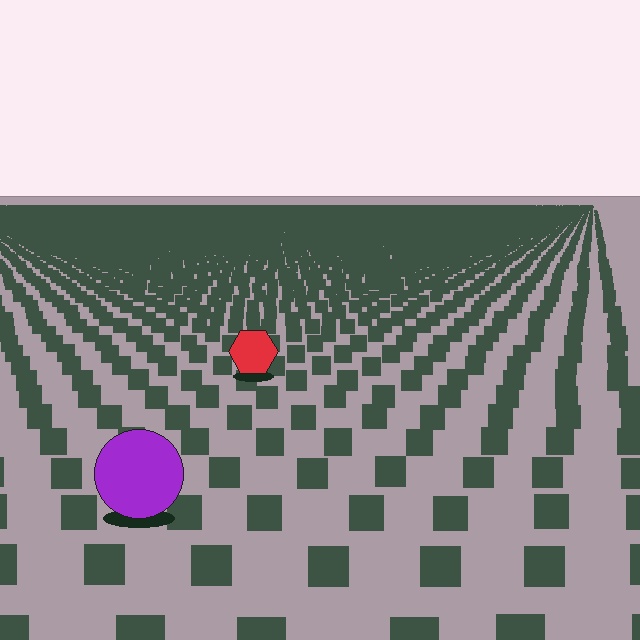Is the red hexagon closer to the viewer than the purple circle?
No. The purple circle is closer — you can tell from the texture gradient: the ground texture is coarser near it.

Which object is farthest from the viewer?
The red hexagon is farthest from the viewer. It appears smaller and the ground texture around it is denser.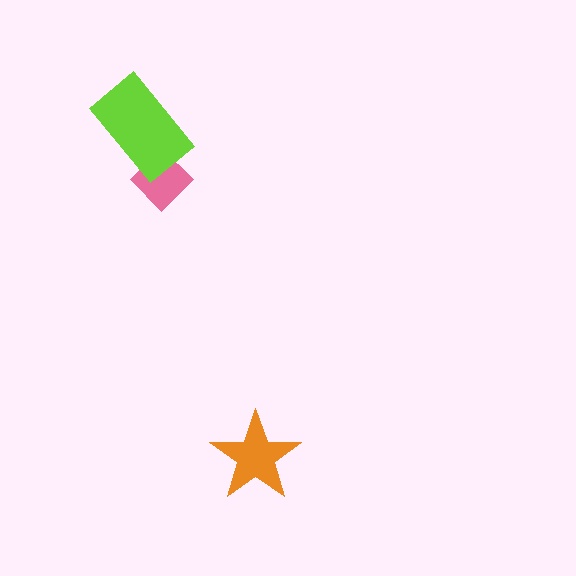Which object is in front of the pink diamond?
The lime rectangle is in front of the pink diamond.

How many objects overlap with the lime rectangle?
1 object overlaps with the lime rectangle.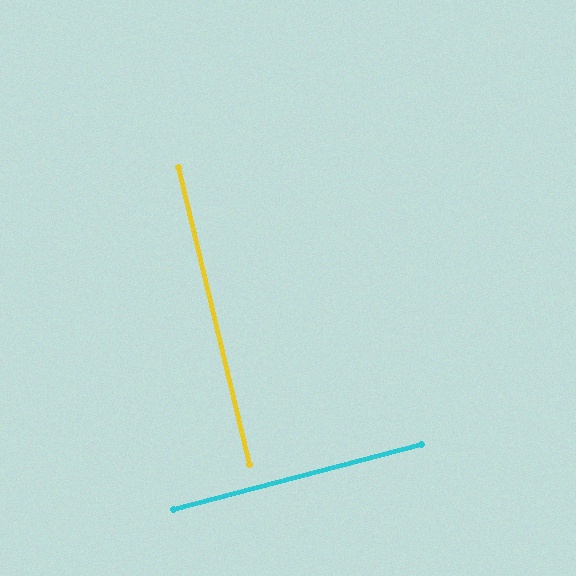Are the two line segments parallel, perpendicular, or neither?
Perpendicular — they meet at approximately 89°.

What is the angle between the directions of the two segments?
Approximately 89 degrees.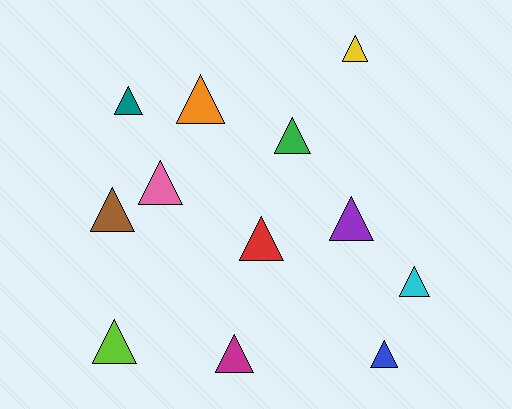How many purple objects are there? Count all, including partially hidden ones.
There is 1 purple object.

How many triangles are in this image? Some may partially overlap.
There are 12 triangles.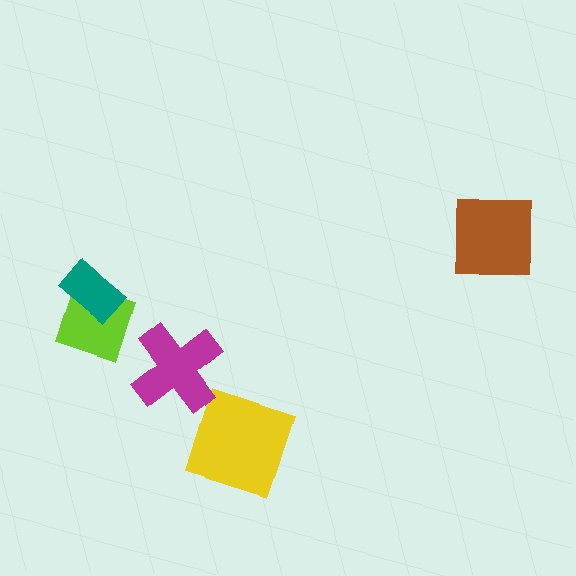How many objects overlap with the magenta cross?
0 objects overlap with the magenta cross.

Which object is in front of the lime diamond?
The teal rectangle is in front of the lime diamond.